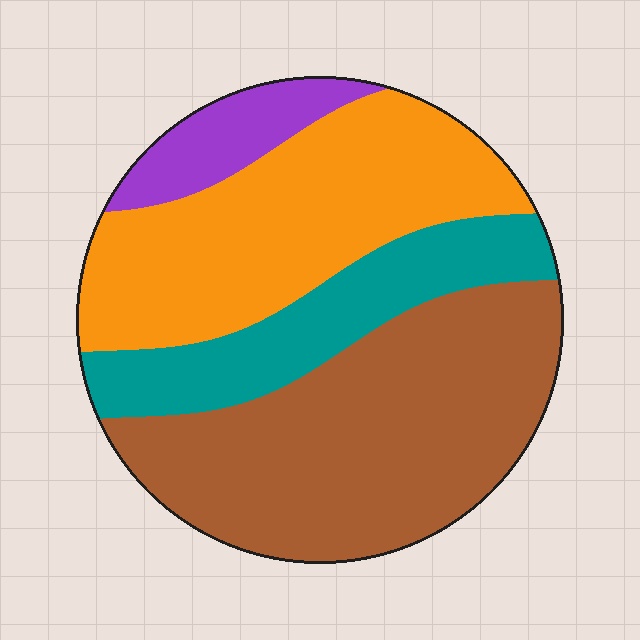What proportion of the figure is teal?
Teal covers 18% of the figure.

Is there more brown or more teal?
Brown.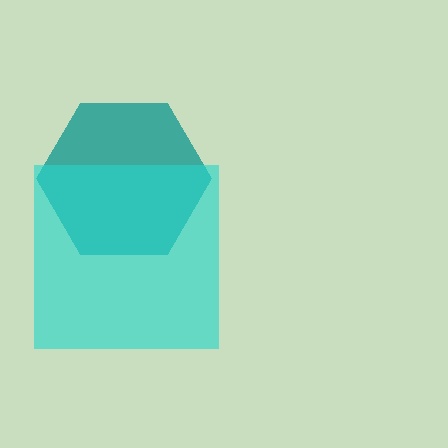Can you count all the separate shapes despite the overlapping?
Yes, there are 2 separate shapes.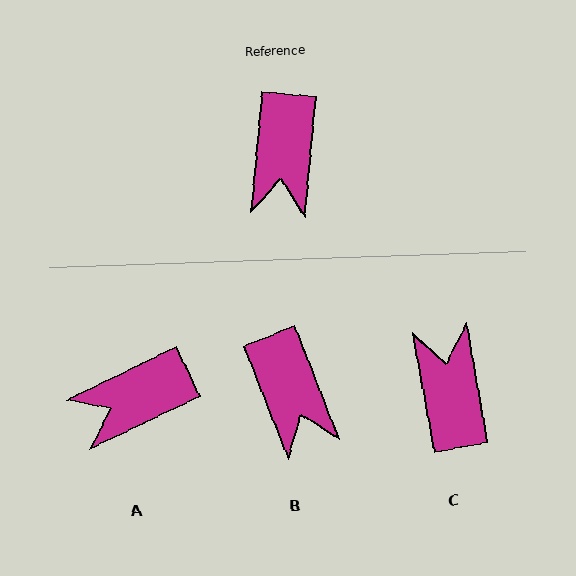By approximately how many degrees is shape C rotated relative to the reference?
Approximately 165 degrees clockwise.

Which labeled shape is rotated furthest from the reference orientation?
C, about 165 degrees away.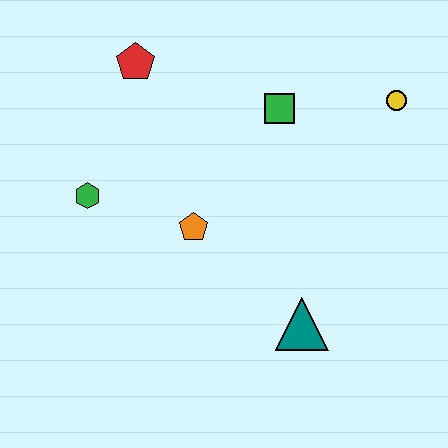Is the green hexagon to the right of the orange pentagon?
No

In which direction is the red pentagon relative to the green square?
The red pentagon is to the left of the green square.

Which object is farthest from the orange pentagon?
The yellow circle is farthest from the orange pentagon.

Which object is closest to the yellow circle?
The green square is closest to the yellow circle.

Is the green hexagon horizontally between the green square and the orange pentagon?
No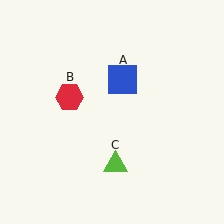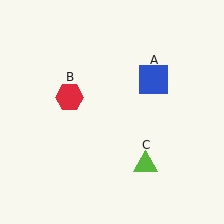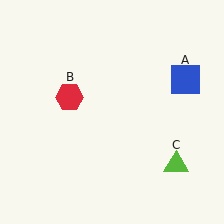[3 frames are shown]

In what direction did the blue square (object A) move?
The blue square (object A) moved right.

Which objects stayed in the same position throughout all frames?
Red hexagon (object B) remained stationary.